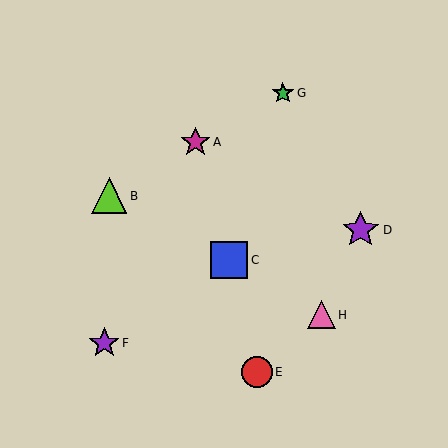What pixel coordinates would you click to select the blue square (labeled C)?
Click at (229, 260) to select the blue square C.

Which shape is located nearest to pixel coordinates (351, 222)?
The purple star (labeled D) at (361, 230) is nearest to that location.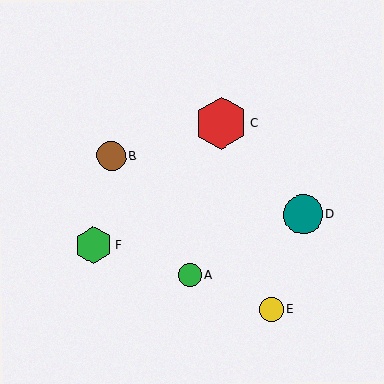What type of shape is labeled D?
Shape D is a teal circle.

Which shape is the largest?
The red hexagon (labeled C) is the largest.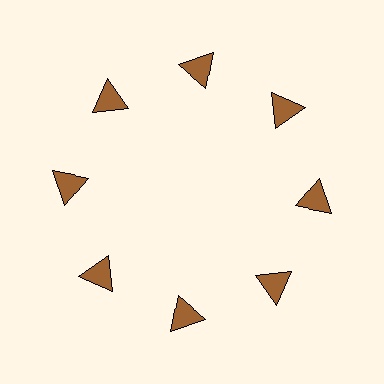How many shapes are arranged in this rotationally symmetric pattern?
There are 8 shapes, arranged in 8 groups of 1.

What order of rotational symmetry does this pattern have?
This pattern has 8-fold rotational symmetry.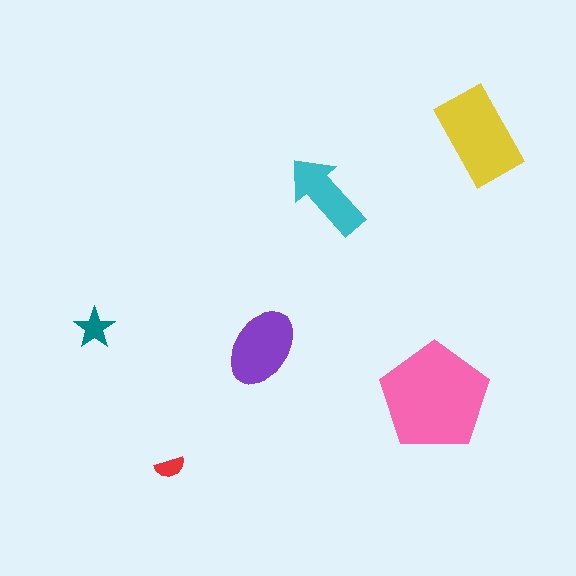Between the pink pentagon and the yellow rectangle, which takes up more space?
The pink pentagon.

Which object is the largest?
The pink pentagon.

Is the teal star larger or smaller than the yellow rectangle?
Smaller.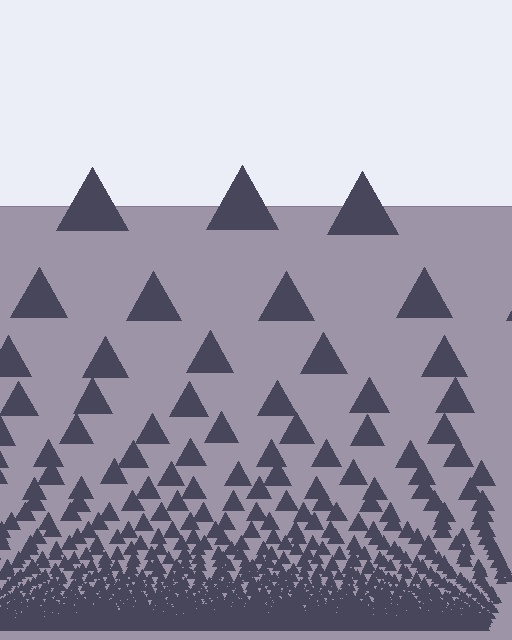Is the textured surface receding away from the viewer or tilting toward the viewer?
The surface appears to tilt toward the viewer. Texture elements get larger and sparser toward the top.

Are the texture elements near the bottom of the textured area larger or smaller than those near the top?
Smaller. The gradient is inverted — elements near the bottom are smaller and denser.